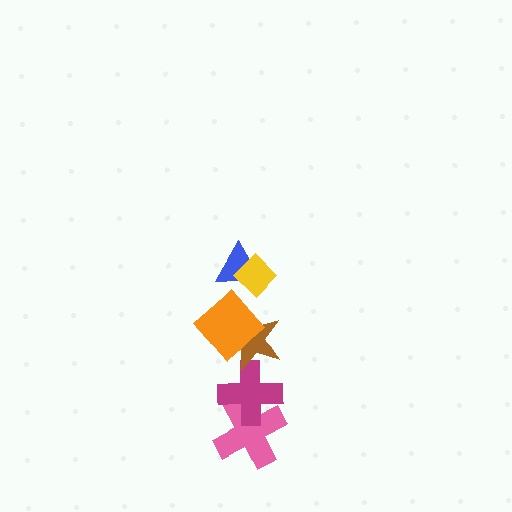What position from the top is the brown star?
The brown star is 4th from the top.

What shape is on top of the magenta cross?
The brown star is on top of the magenta cross.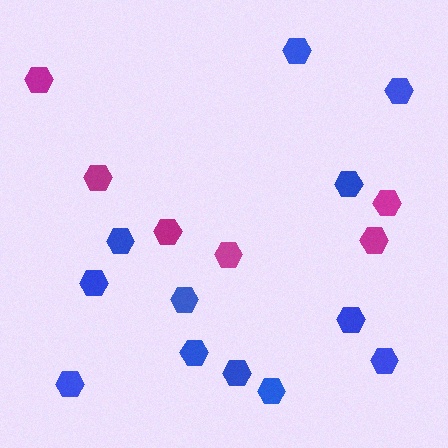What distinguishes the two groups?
There are 2 groups: one group of magenta hexagons (6) and one group of blue hexagons (12).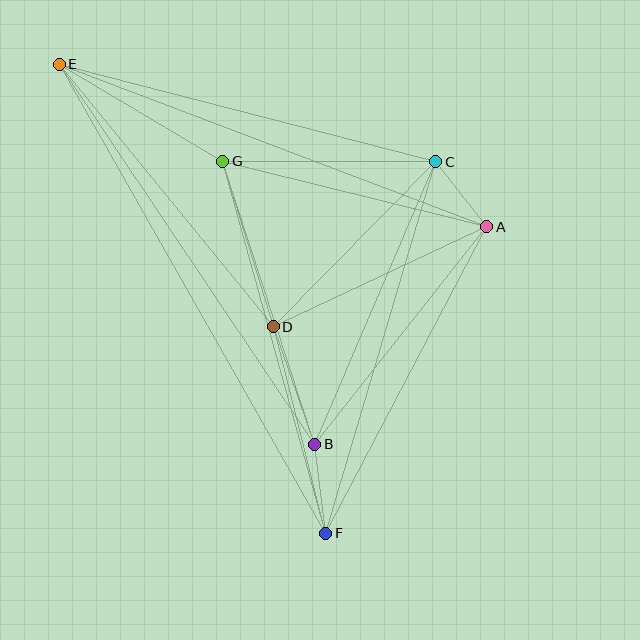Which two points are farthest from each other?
Points E and F are farthest from each other.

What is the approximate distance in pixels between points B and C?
The distance between B and C is approximately 307 pixels.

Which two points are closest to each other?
Points A and C are closest to each other.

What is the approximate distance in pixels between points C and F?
The distance between C and F is approximately 387 pixels.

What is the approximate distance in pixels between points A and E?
The distance between A and E is approximately 457 pixels.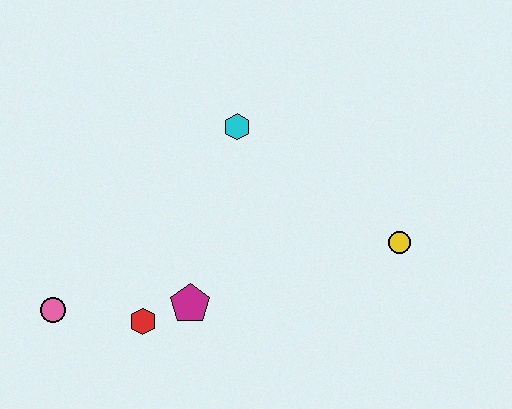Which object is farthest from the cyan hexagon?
The pink circle is farthest from the cyan hexagon.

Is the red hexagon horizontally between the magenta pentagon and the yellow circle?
No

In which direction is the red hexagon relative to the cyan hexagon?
The red hexagon is below the cyan hexagon.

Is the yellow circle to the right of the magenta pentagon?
Yes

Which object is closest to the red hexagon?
The magenta pentagon is closest to the red hexagon.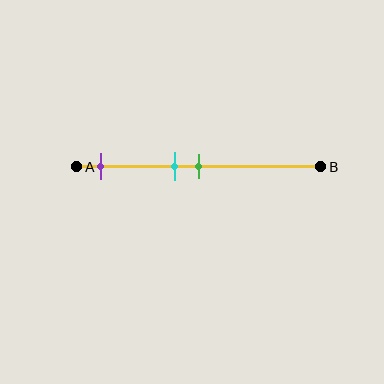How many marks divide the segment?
There are 3 marks dividing the segment.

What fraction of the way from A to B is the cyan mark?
The cyan mark is approximately 40% (0.4) of the way from A to B.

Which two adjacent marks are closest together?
The cyan and green marks are the closest adjacent pair.